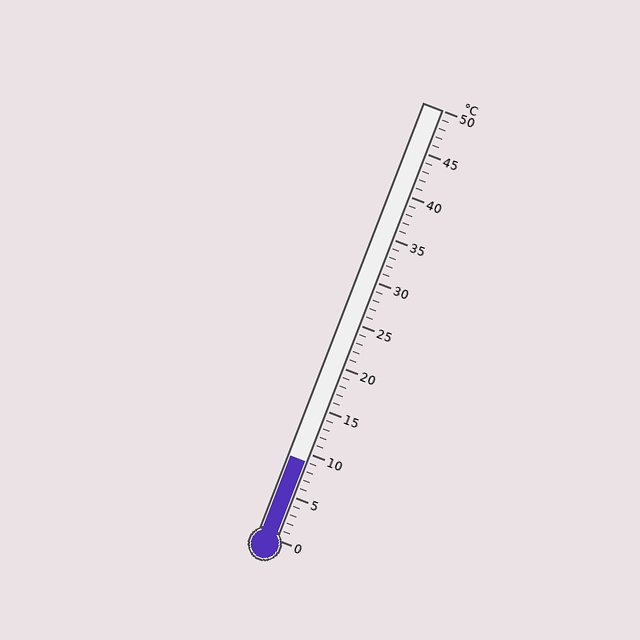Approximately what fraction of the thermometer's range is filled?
The thermometer is filled to approximately 20% of its range.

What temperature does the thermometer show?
The thermometer shows approximately 9°C.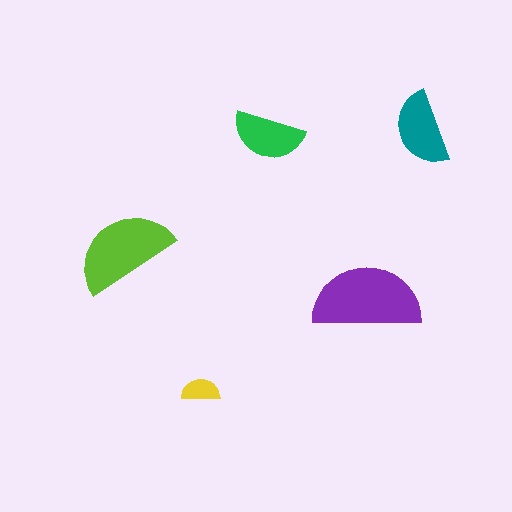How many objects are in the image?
There are 5 objects in the image.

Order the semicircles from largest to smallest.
the purple one, the lime one, the teal one, the green one, the yellow one.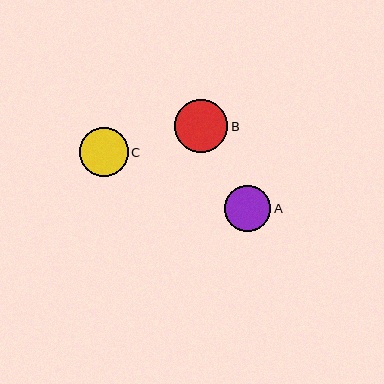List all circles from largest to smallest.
From largest to smallest: B, C, A.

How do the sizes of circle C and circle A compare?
Circle C and circle A are approximately the same size.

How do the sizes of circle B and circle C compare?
Circle B and circle C are approximately the same size.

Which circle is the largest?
Circle B is the largest with a size of approximately 54 pixels.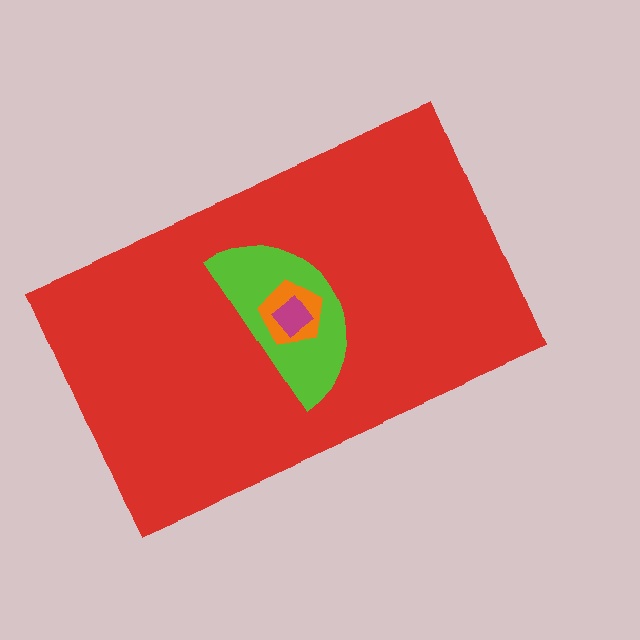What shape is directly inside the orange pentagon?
The magenta diamond.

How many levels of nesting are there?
4.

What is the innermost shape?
The magenta diamond.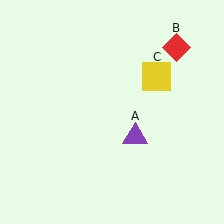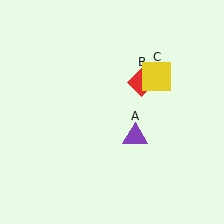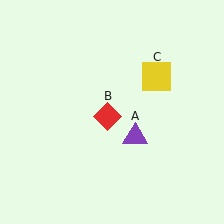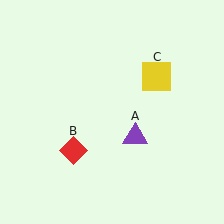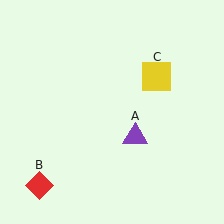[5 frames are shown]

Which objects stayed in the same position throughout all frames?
Purple triangle (object A) and yellow square (object C) remained stationary.